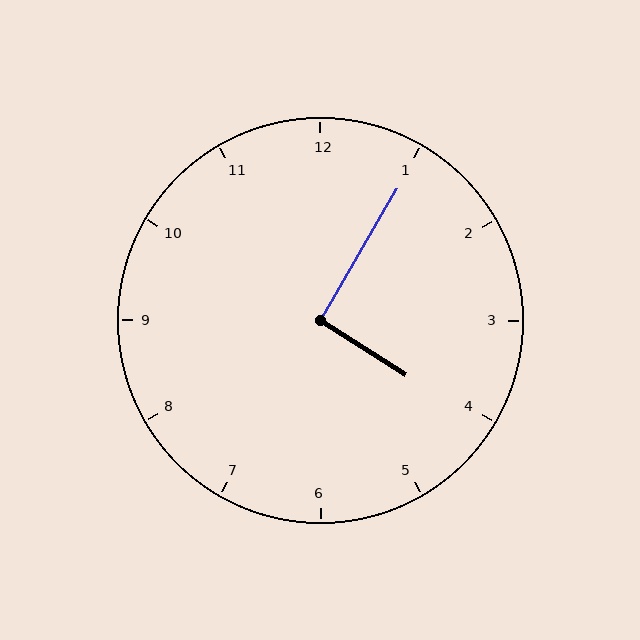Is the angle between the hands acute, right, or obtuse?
It is right.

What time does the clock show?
4:05.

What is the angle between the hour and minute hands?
Approximately 92 degrees.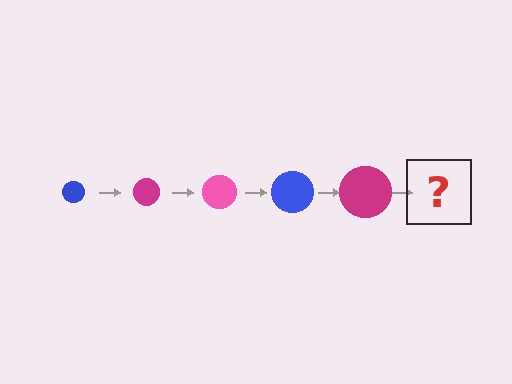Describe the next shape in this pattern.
It should be a pink circle, larger than the previous one.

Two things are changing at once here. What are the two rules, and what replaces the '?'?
The two rules are that the circle grows larger each step and the color cycles through blue, magenta, and pink. The '?' should be a pink circle, larger than the previous one.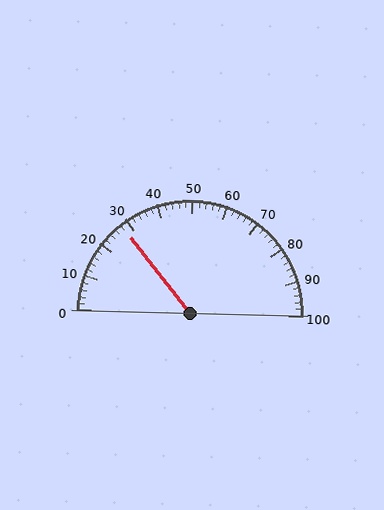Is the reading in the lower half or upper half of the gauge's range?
The reading is in the lower half of the range (0 to 100).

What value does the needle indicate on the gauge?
The needle indicates approximately 28.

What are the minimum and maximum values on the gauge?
The gauge ranges from 0 to 100.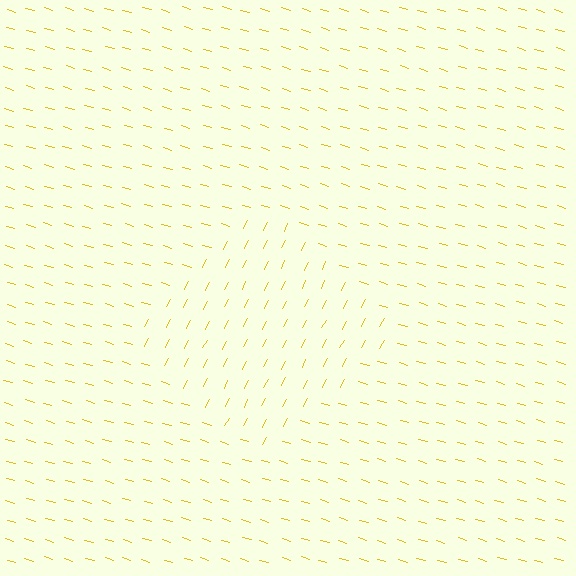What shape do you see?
I see a diamond.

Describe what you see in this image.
The image is filled with small yellow line segments. A diamond region in the image has lines oriented differently from the surrounding lines, creating a visible texture boundary.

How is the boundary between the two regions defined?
The boundary is defined purely by a change in line orientation (approximately 78 degrees difference). All lines are the same color and thickness.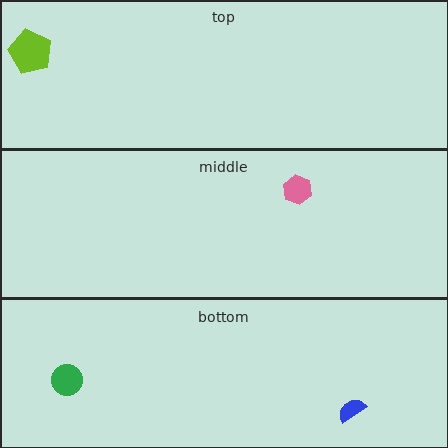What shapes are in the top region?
The lime pentagon.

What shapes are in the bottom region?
The green circle, the blue semicircle.